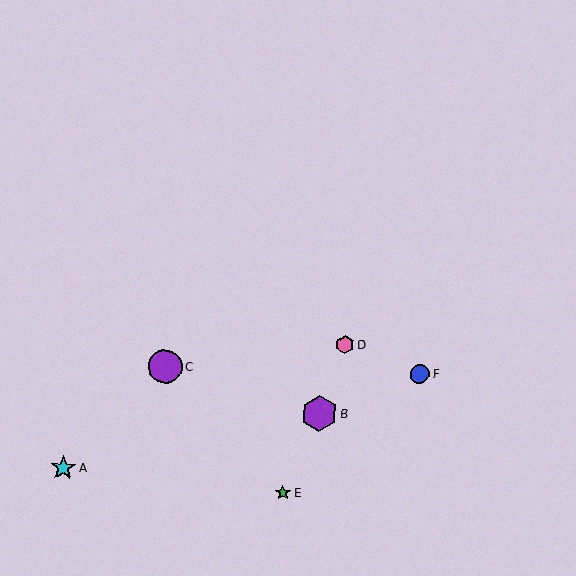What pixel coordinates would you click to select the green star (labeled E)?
Click at (283, 493) to select the green star E.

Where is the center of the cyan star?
The center of the cyan star is at (63, 468).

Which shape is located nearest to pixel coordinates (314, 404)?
The purple hexagon (labeled B) at (319, 413) is nearest to that location.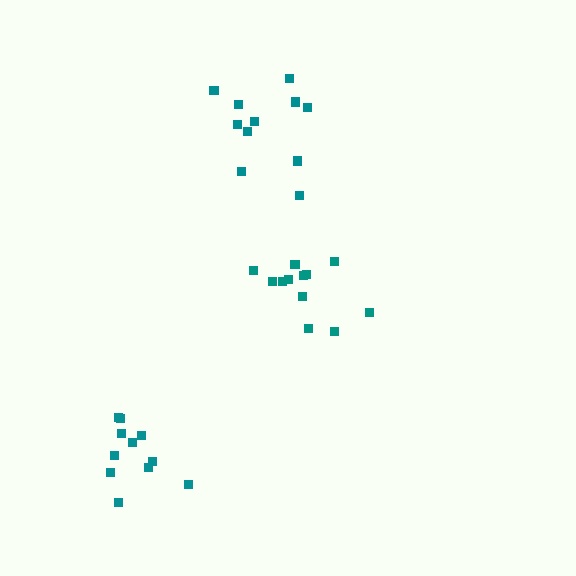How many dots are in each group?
Group 1: 12 dots, Group 2: 11 dots, Group 3: 11 dots (34 total).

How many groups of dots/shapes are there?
There are 3 groups.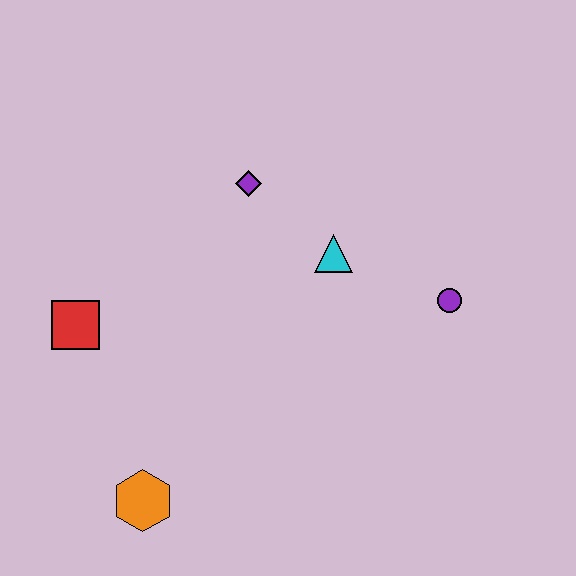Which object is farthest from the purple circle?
The red square is farthest from the purple circle.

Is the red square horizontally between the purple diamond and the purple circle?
No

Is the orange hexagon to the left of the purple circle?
Yes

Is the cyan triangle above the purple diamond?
No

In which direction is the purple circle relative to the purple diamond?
The purple circle is to the right of the purple diamond.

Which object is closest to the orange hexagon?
The red square is closest to the orange hexagon.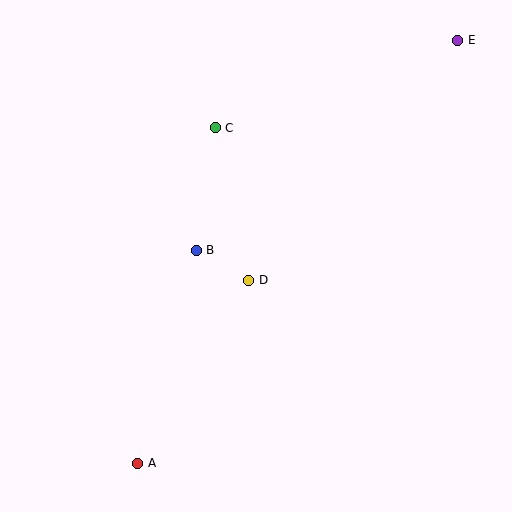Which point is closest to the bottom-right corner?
Point D is closest to the bottom-right corner.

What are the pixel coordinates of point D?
Point D is at (249, 280).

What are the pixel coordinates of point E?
Point E is at (458, 40).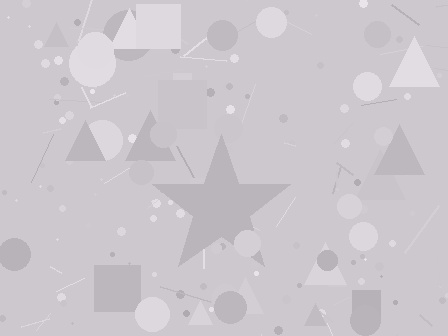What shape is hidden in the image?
A star is hidden in the image.